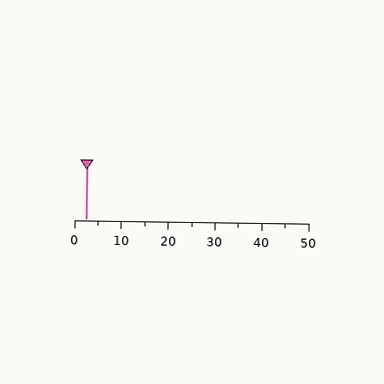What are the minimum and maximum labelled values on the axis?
The axis runs from 0 to 50.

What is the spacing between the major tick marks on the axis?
The major ticks are spaced 10 apart.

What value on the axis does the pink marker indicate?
The marker indicates approximately 2.5.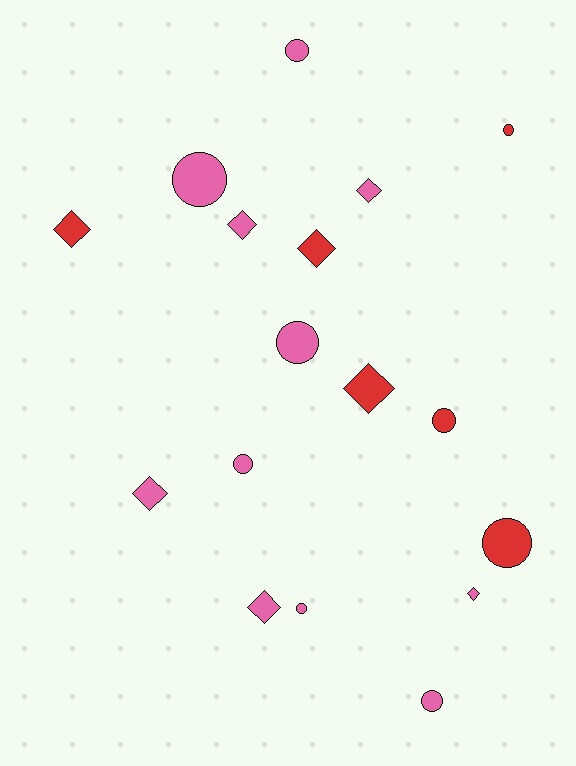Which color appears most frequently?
Pink, with 11 objects.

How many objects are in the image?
There are 17 objects.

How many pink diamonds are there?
There are 5 pink diamonds.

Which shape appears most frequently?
Circle, with 9 objects.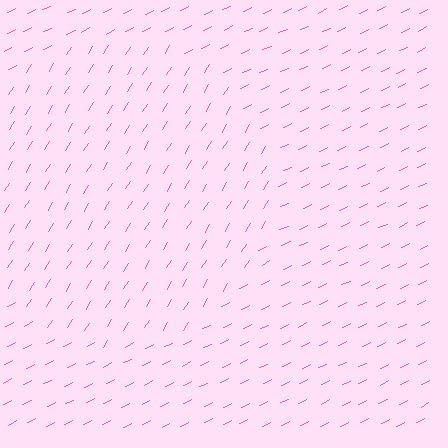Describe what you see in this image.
The image is filled with small pink line segments. A circle region in the image has lines oriented differently from the surrounding lines, creating a visible texture boundary.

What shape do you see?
I see a circle.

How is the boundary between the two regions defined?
The boundary is defined purely by a change in line orientation (approximately 32 degrees difference). All lines are the same color and thickness.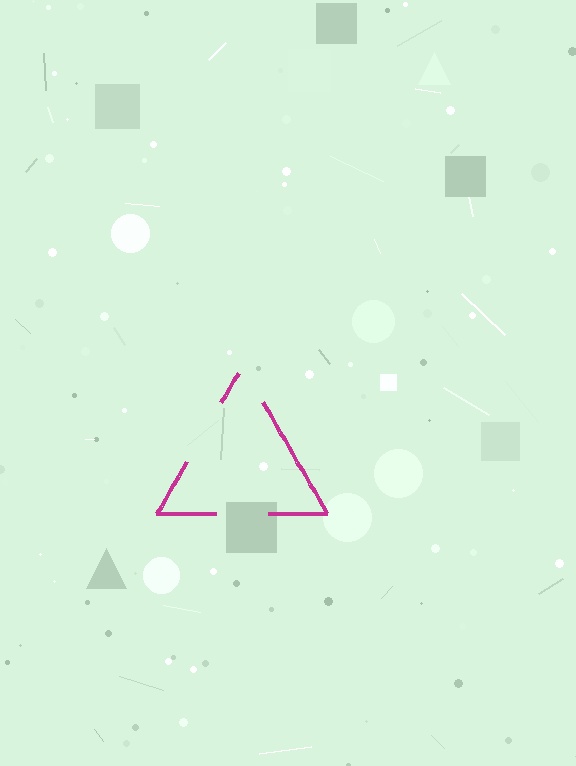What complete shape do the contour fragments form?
The contour fragments form a triangle.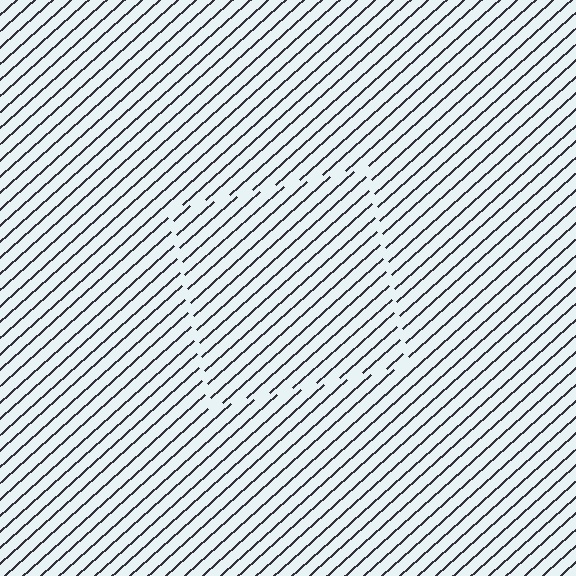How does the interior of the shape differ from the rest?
The interior of the shape contains the same grating, shifted by half a period — the contour is defined by the phase discontinuity where line-ends from the inner and outer gratings abut.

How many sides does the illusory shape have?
4 sides — the line-ends trace a square.